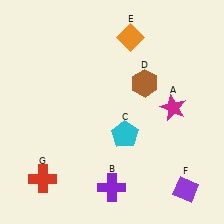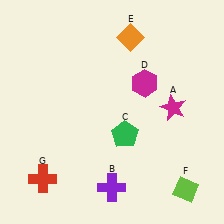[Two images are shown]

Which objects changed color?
C changed from cyan to green. D changed from brown to magenta. F changed from purple to lime.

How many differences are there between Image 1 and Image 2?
There are 3 differences between the two images.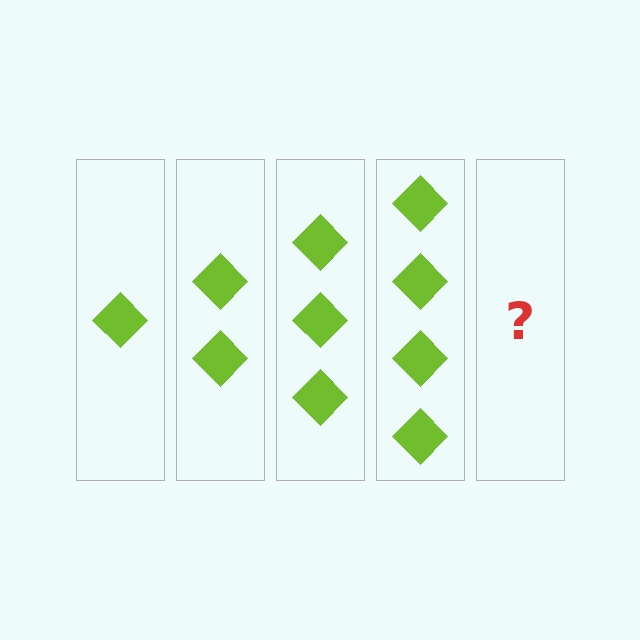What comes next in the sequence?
The next element should be 5 diamonds.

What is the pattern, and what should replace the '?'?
The pattern is that each step adds one more diamond. The '?' should be 5 diamonds.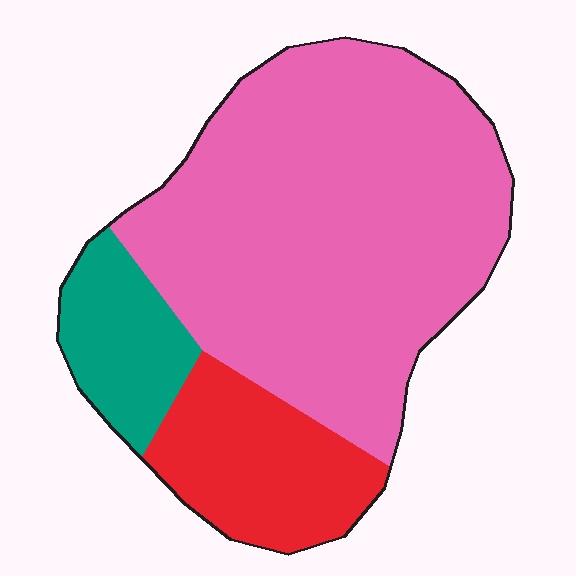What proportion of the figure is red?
Red takes up about one fifth (1/5) of the figure.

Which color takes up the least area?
Teal, at roughly 15%.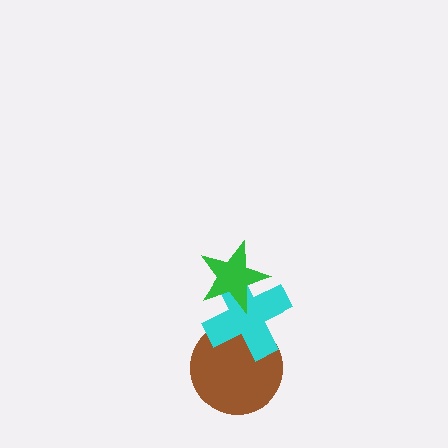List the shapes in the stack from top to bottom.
From top to bottom: the green star, the cyan cross, the brown circle.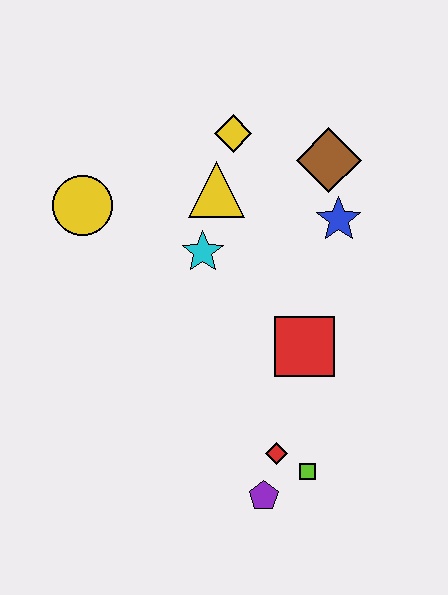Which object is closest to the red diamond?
The lime square is closest to the red diamond.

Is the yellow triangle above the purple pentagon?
Yes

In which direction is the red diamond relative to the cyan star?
The red diamond is below the cyan star.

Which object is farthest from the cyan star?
The purple pentagon is farthest from the cyan star.